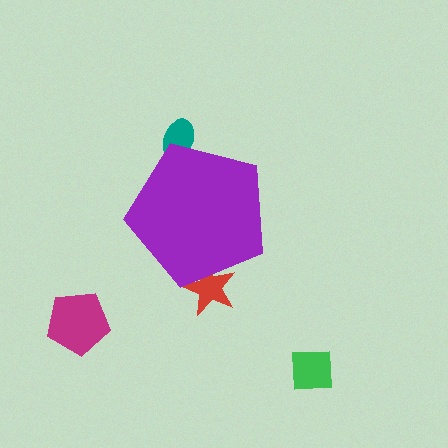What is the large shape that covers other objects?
A purple pentagon.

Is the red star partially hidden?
Yes, the red star is partially hidden behind the purple pentagon.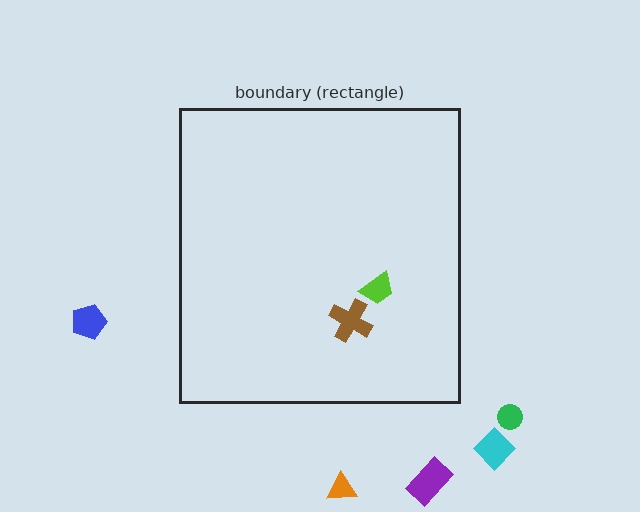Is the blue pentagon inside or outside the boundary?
Outside.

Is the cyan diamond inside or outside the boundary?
Outside.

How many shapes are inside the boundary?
2 inside, 5 outside.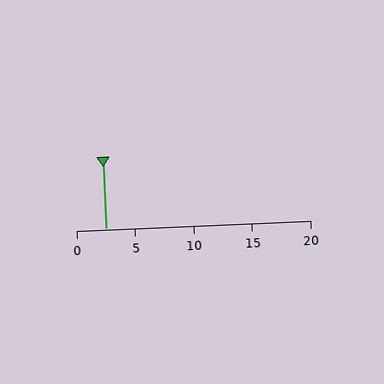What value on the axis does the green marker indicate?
The marker indicates approximately 2.5.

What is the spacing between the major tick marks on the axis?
The major ticks are spaced 5 apart.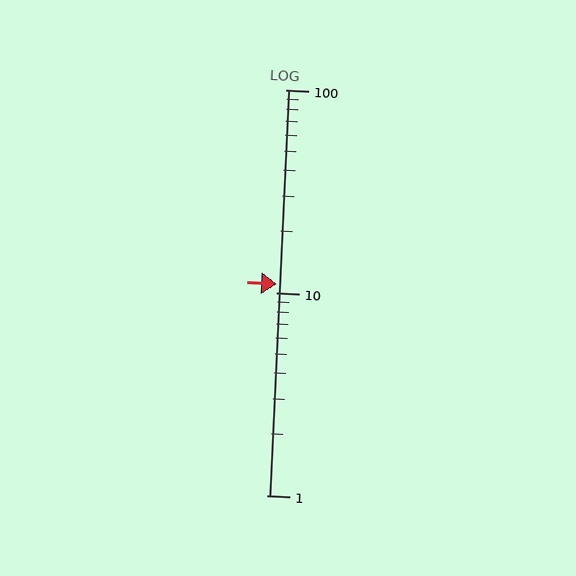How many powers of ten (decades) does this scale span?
The scale spans 2 decades, from 1 to 100.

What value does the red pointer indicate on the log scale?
The pointer indicates approximately 11.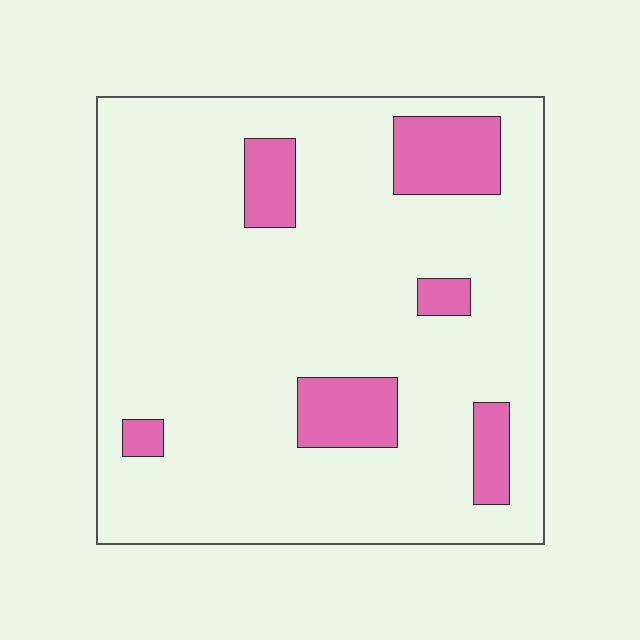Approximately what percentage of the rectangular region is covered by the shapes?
Approximately 15%.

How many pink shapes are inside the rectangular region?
6.